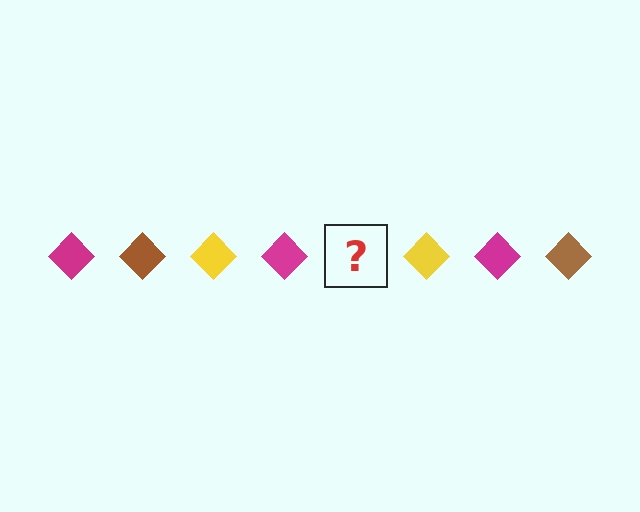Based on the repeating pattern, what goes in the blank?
The blank should be a brown diamond.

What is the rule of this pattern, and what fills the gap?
The rule is that the pattern cycles through magenta, brown, yellow diamonds. The gap should be filled with a brown diamond.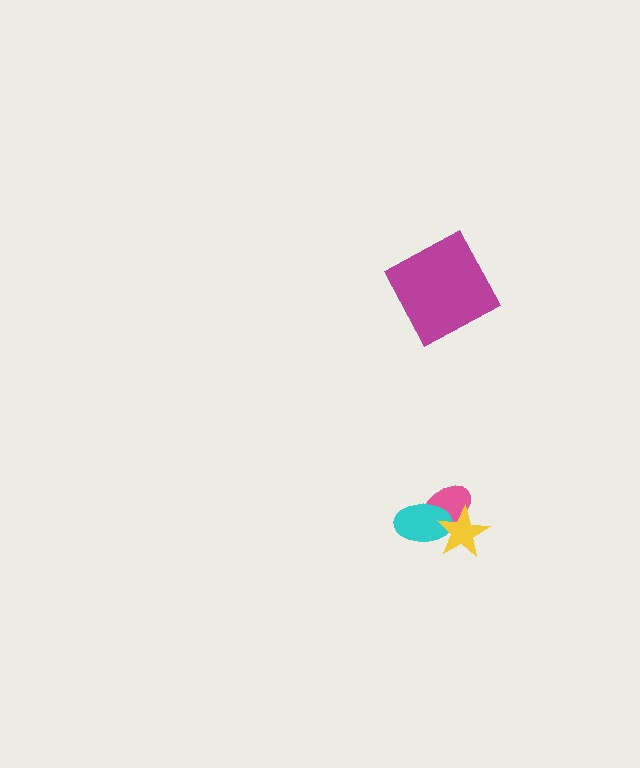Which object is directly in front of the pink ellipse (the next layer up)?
The cyan ellipse is directly in front of the pink ellipse.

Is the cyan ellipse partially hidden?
Yes, it is partially covered by another shape.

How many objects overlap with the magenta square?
0 objects overlap with the magenta square.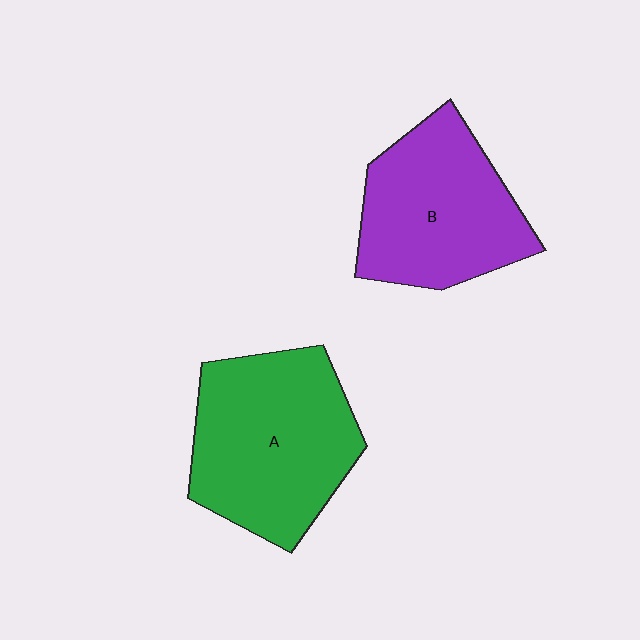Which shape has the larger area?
Shape A (green).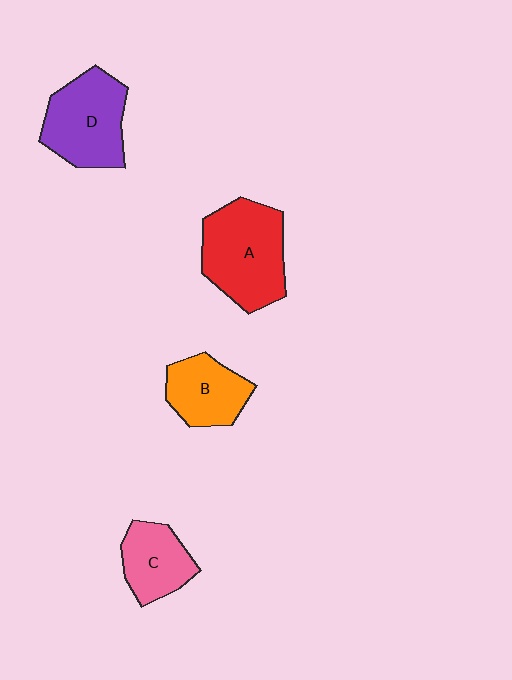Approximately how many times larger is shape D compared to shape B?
Approximately 1.4 times.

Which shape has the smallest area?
Shape C (pink).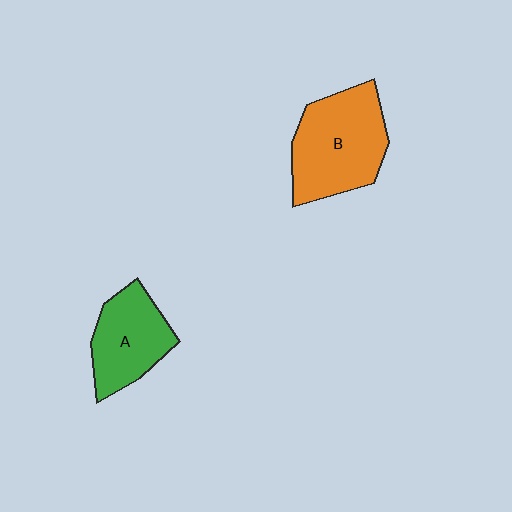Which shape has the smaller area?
Shape A (green).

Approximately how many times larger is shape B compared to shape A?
Approximately 1.4 times.